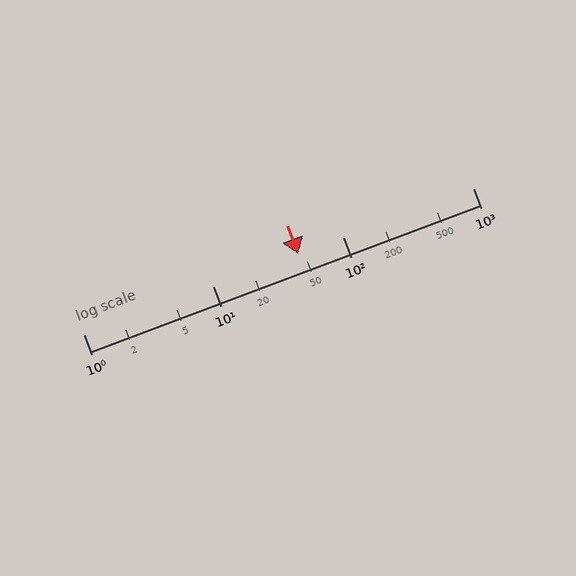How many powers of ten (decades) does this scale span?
The scale spans 3 decades, from 1 to 1000.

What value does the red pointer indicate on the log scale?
The pointer indicates approximately 45.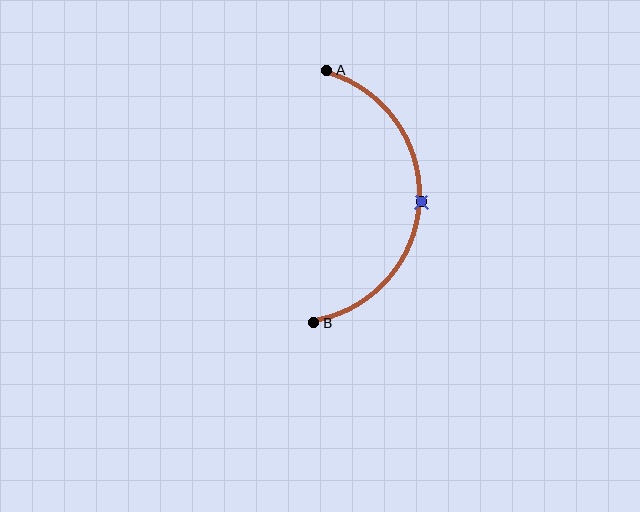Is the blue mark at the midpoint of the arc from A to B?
Yes. The blue mark lies on the arc at equal arc-length from both A and B — it is the arc midpoint.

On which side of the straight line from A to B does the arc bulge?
The arc bulges to the right of the straight line connecting A and B.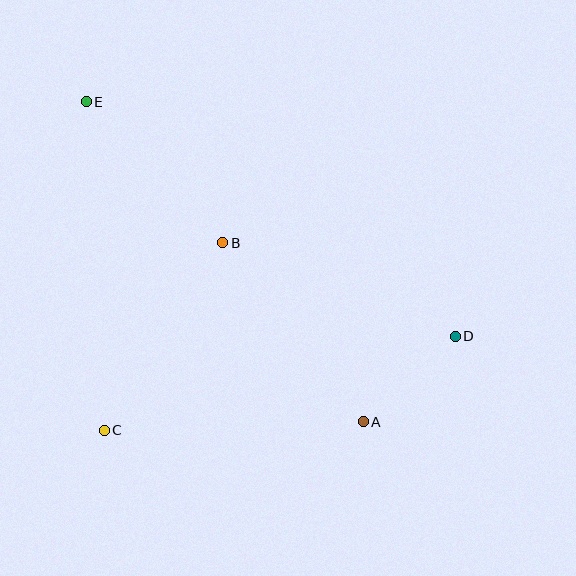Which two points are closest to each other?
Points A and D are closest to each other.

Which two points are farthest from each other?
Points D and E are farthest from each other.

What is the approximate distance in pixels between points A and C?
The distance between A and C is approximately 259 pixels.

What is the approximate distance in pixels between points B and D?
The distance between B and D is approximately 250 pixels.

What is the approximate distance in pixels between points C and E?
The distance between C and E is approximately 329 pixels.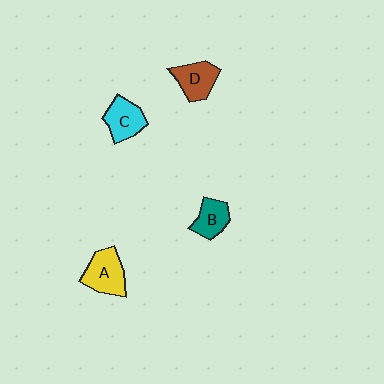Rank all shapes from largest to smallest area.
From largest to smallest: A (yellow), D (brown), C (cyan), B (teal).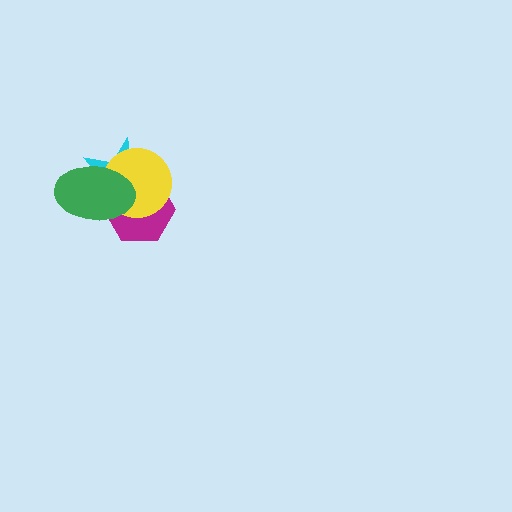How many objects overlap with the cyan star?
3 objects overlap with the cyan star.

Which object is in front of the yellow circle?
The green ellipse is in front of the yellow circle.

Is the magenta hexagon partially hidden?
Yes, it is partially covered by another shape.